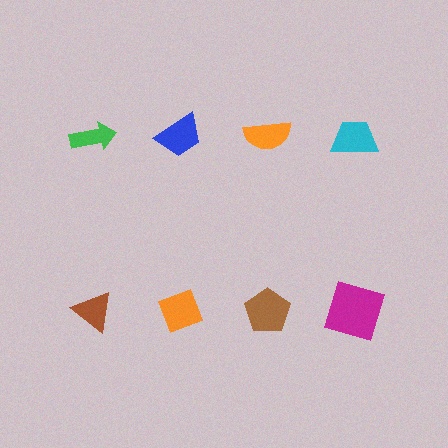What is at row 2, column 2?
An orange diamond.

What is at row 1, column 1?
A green arrow.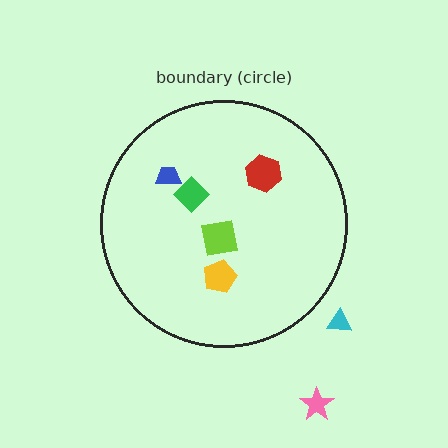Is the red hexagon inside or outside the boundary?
Inside.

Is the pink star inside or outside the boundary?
Outside.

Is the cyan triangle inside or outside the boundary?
Outside.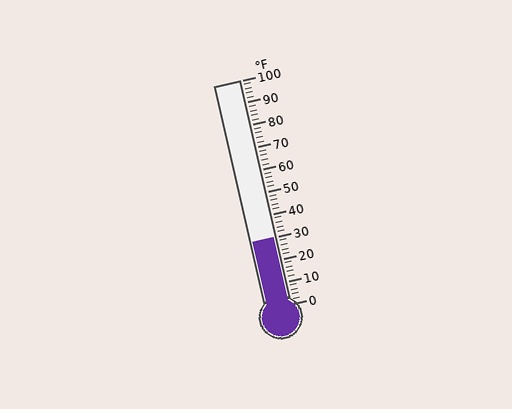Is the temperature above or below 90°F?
The temperature is below 90°F.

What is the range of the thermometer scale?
The thermometer scale ranges from 0°F to 100°F.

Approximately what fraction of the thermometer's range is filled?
The thermometer is filled to approximately 30% of its range.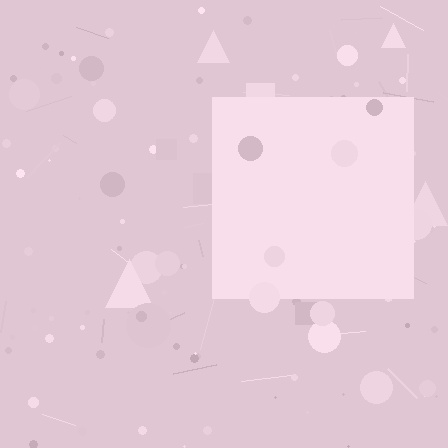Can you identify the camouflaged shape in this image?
The camouflaged shape is a square.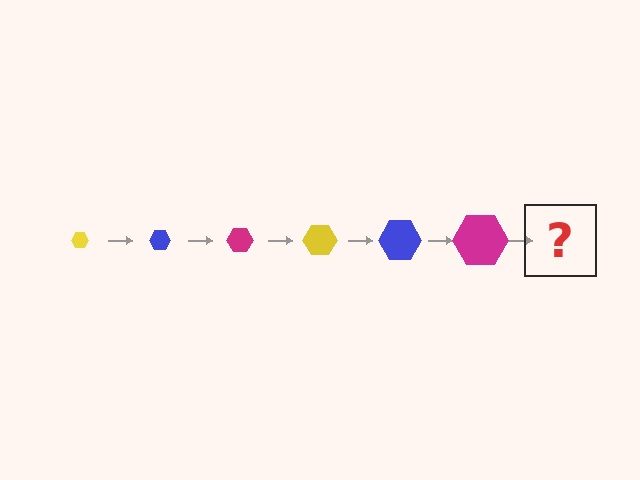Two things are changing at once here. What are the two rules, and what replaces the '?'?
The two rules are that the hexagon grows larger each step and the color cycles through yellow, blue, and magenta. The '?' should be a yellow hexagon, larger than the previous one.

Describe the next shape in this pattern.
It should be a yellow hexagon, larger than the previous one.